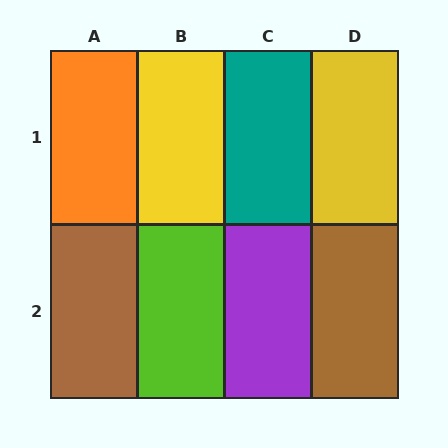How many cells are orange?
1 cell is orange.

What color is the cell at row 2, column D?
Brown.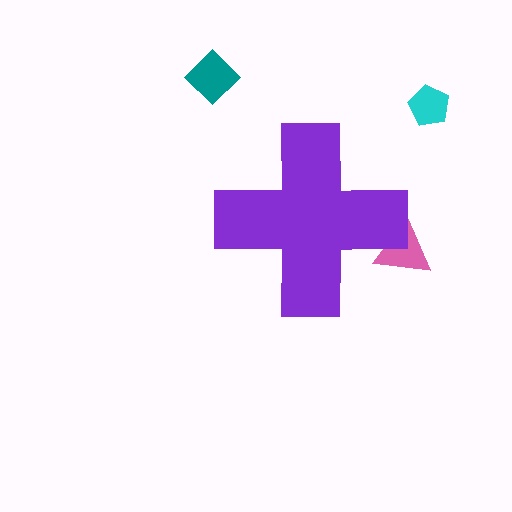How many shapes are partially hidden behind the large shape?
1 shape is partially hidden.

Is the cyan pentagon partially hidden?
No, the cyan pentagon is fully visible.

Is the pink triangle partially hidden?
Yes, the pink triangle is partially hidden behind the purple cross.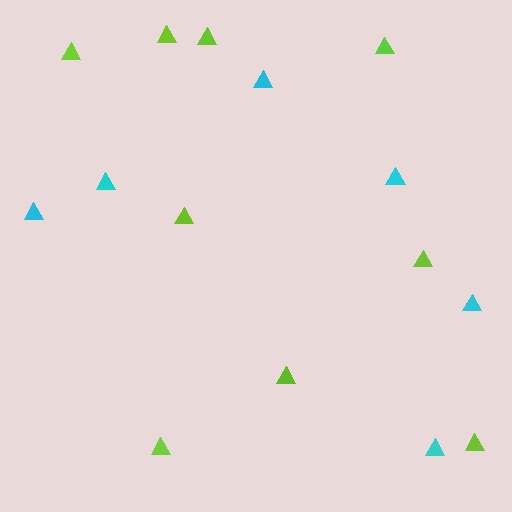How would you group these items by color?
There are 2 groups: one group of lime triangles (9) and one group of cyan triangles (6).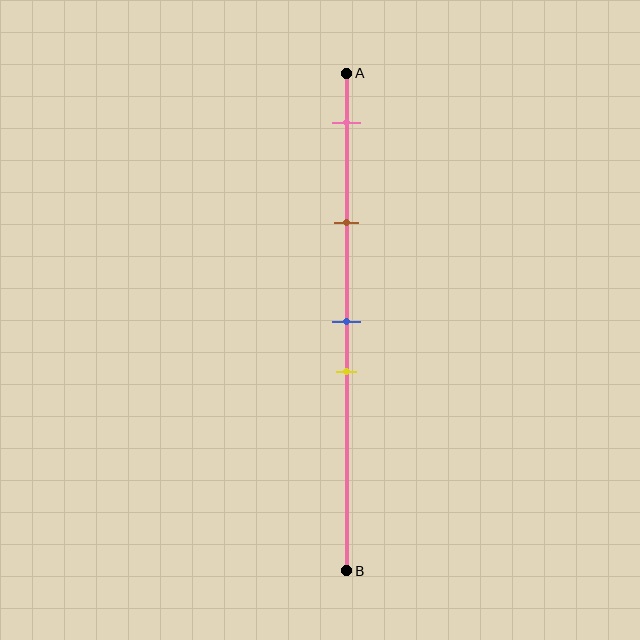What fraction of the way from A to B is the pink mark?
The pink mark is approximately 10% (0.1) of the way from A to B.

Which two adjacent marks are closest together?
The blue and yellow marks are the closest adjacent pair.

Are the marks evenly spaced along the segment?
No, the marks are not evenly spaced.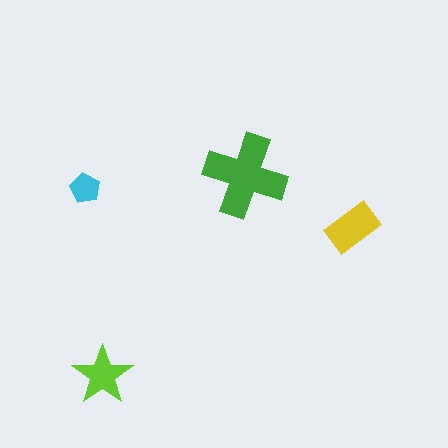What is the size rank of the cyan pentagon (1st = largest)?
4th.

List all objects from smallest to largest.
The cyan pentagon, the lime star, the yellow rectangle, the green cross.